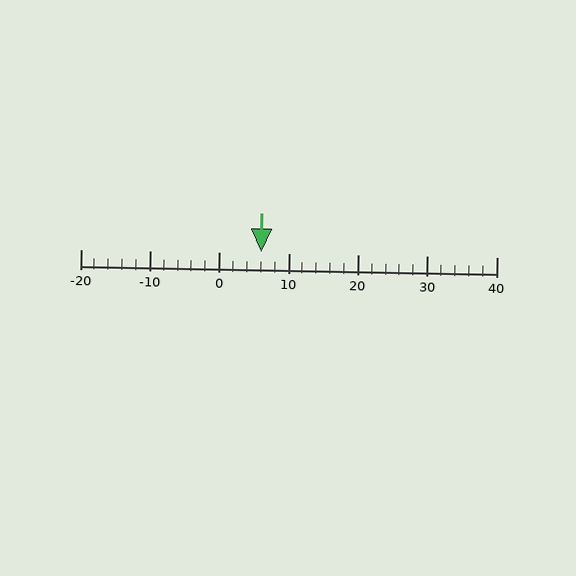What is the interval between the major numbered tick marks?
The major tick marks are spaced 10 units apart.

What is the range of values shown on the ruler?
The ruler shows values from -20 to 40.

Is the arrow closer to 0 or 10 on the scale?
The arrow is closer to 10.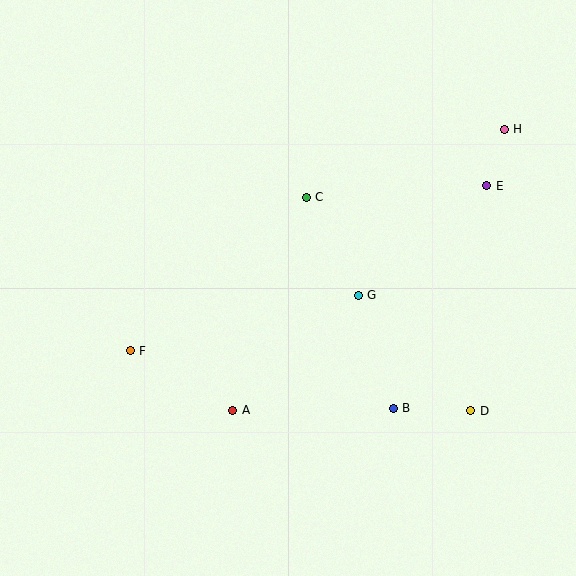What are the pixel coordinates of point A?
Point A is at (233, 411).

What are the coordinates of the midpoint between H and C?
The midpoint between H and C is at (405, 163).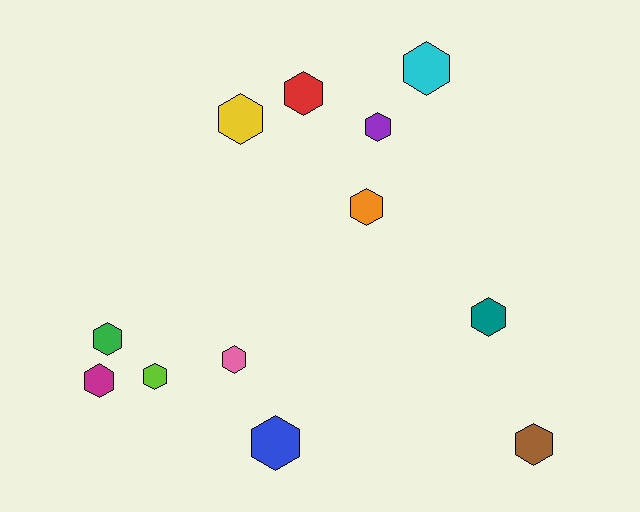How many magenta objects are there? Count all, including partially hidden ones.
There is 1 magenta object.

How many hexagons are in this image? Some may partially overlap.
There are 12 hexagons.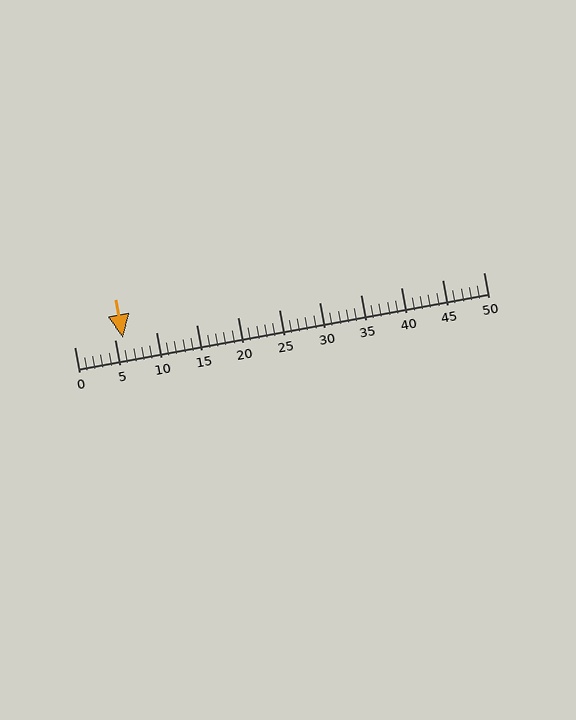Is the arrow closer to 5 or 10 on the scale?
The arrow is closer to 5.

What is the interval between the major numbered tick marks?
The major tick marks are spaced 5 units apart.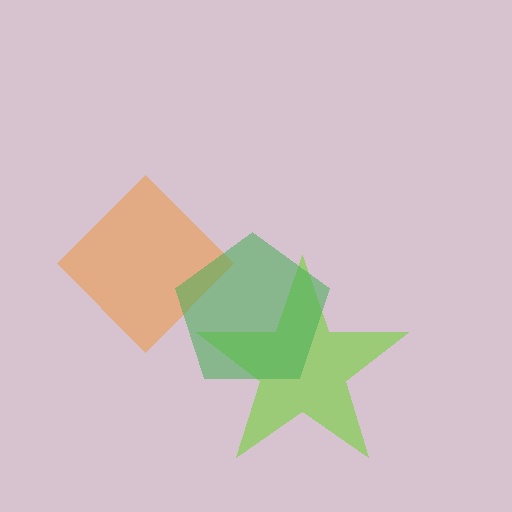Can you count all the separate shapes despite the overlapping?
Yes, there are 3 separate shapes.